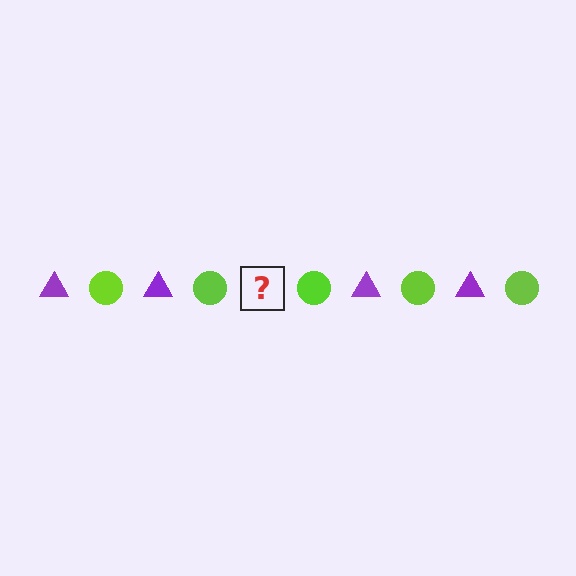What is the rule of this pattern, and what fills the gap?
The rule is that the pattern alternates between purple triangle and lime circle. The gap should be filled with a purple triangle.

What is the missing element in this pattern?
The missing element is a purple triangle.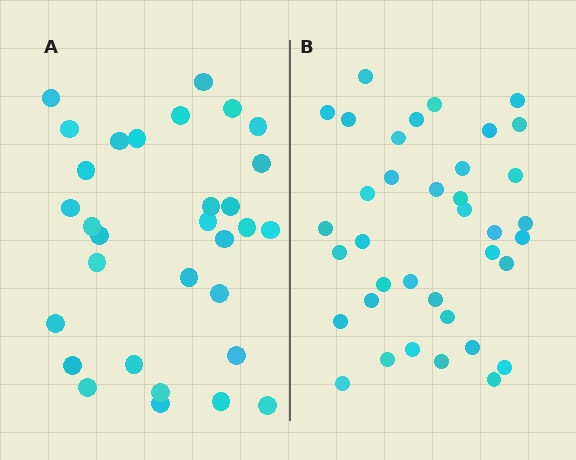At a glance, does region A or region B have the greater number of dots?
Region B (the right region) has more dots.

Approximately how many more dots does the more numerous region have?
Region B has about 6 more dots than region A.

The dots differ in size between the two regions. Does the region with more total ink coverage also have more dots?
No. Region A has more total ink coverage because its dots are larger, but region B actually contains more individual dots. Total area can be misleading — the number of items is what matters here.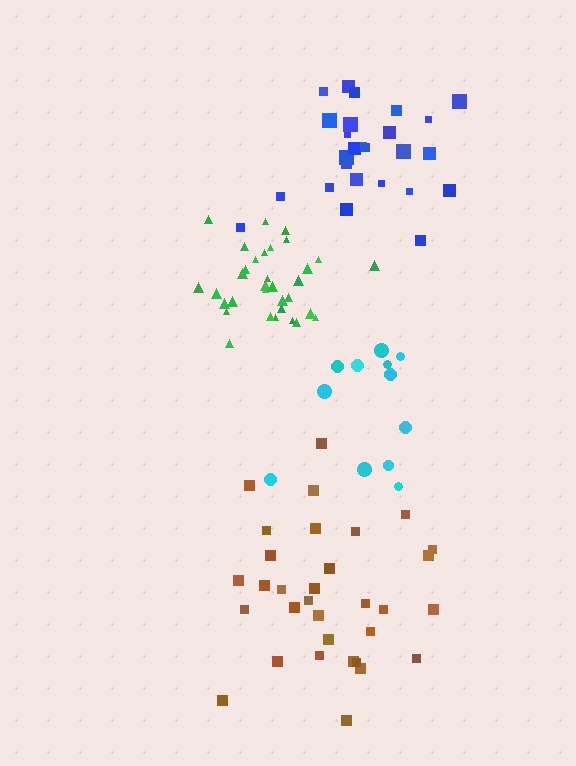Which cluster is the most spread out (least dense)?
Cyan.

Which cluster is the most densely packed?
Green.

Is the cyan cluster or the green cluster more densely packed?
Green.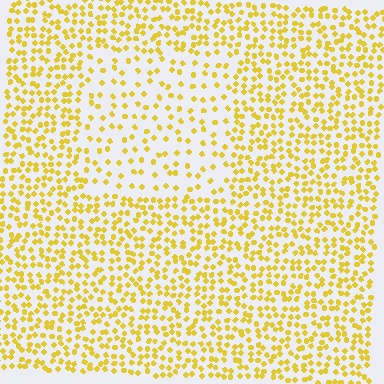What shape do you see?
I see a rectangle.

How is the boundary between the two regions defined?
The boundary is defined by a change in element density (approximately 2.1x ratio). All elements are the same color, size, and shape.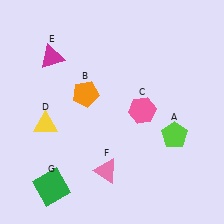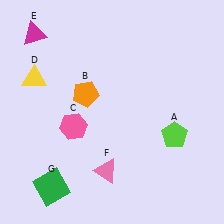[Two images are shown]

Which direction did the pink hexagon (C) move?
The pink hexagon (C) moved left.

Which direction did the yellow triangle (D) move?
The yellow triangle (D) moved up.